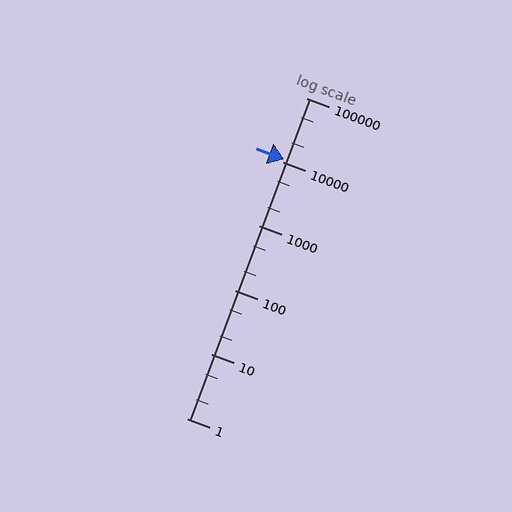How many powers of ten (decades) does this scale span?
The scale spans 5 decades, from 1 to 100000.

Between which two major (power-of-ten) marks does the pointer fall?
The pointer is between 10000 and 100000.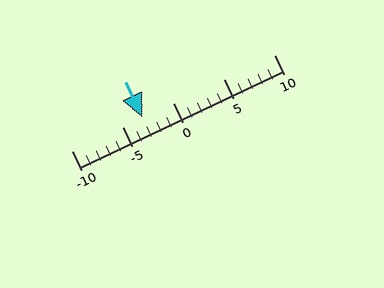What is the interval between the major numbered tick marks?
The major tick marks are spaced 5 units apart.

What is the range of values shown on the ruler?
The ruler shows values from -10 to 10.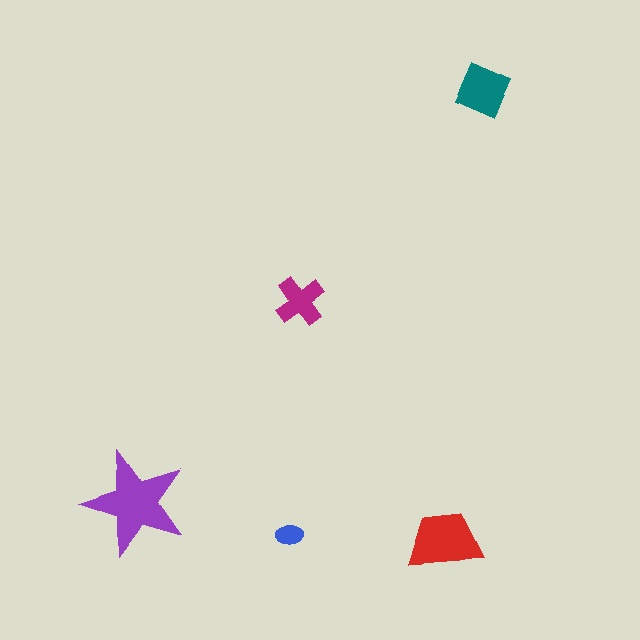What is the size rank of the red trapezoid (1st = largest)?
2nd.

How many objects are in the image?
There are 5 objects in the image.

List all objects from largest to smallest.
The purple star, the red trapezoid, the teal diamond, the magenta cross, the blue ellipse.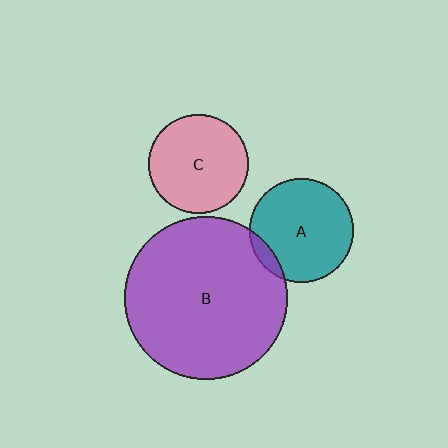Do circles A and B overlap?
Yes.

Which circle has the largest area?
Circle B (purple).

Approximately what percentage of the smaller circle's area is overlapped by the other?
Approximately 10%.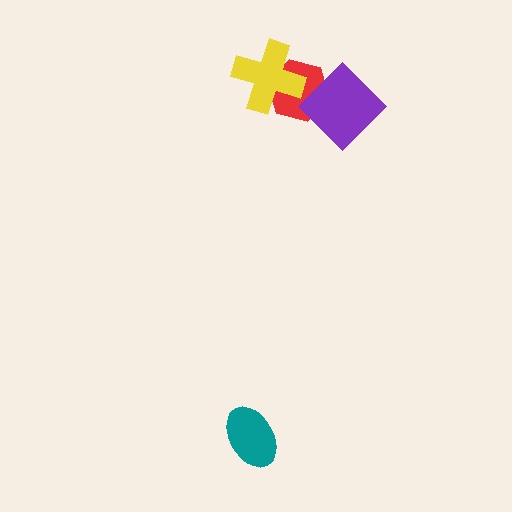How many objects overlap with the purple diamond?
1 object overlaps with the purple diamond.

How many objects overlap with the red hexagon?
2 objects overlap with the red hexagon.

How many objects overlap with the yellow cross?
1 object overlaps with the yellow cross.